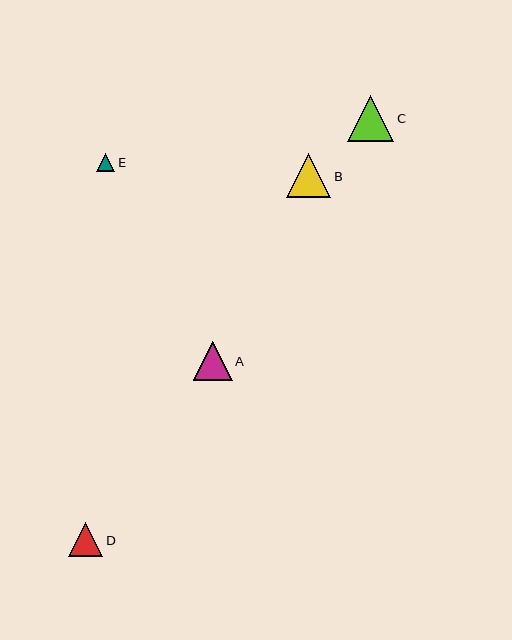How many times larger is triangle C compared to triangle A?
Triangle C is approximately 1.2 times the size of triangle A.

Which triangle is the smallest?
Triangle E is the smallest with a size of approximately 18 pixels.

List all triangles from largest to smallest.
From largest to smallest: C, B, A, D, E.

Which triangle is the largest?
Triangle C is the largest with a size of approximately 46 pixels.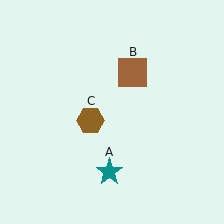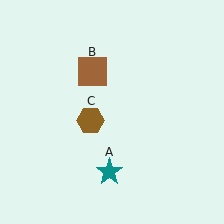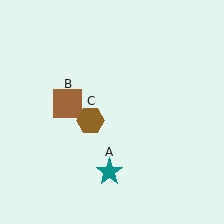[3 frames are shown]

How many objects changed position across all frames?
1 object changed position: brown square (object B).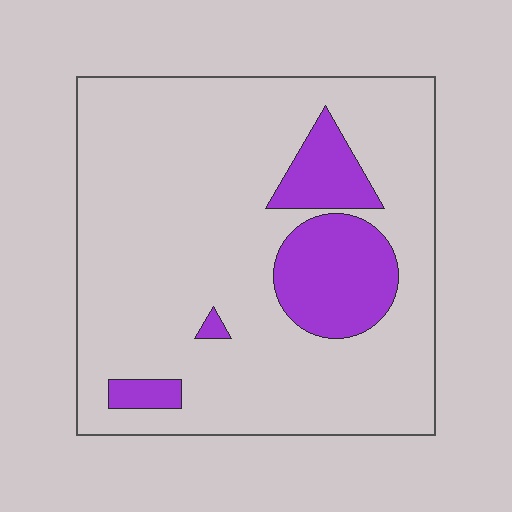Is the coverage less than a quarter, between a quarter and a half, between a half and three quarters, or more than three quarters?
Less than a quarter.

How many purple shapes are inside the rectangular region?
4.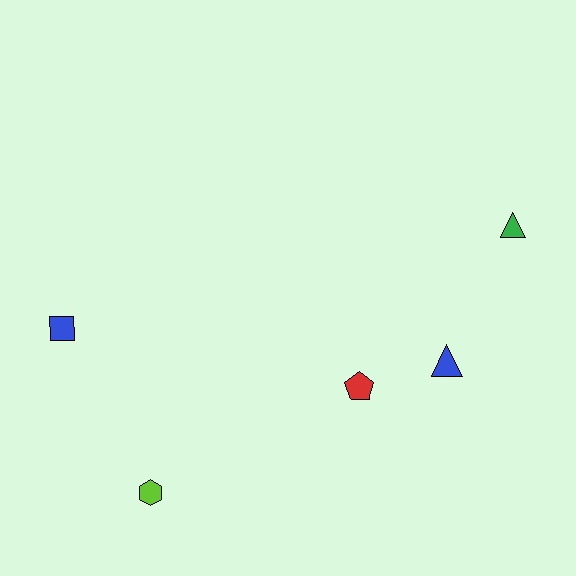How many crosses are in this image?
There are no crosses.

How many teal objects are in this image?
There are no teal objects.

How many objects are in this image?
There are 5 objects.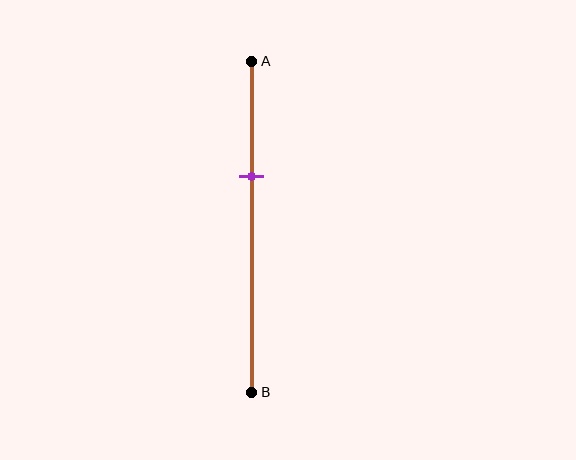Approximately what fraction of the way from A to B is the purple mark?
The purple mark is approximately 35% of the way from A to B.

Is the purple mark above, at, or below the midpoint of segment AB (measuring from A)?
The purple mark is above the midpoint of segment AB.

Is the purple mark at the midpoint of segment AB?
No, the mark is at about 35% from A, not at the 50% midpoint.